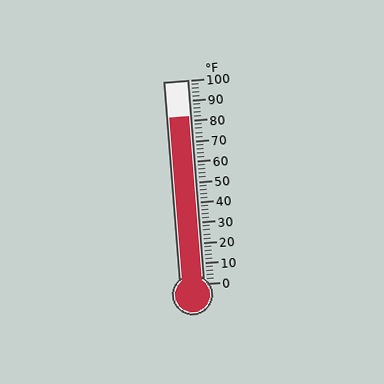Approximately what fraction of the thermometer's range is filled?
The thermometer is filled to approximately 80% of its range.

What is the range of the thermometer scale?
The thermometer scale ranges from 0°F to 100°F.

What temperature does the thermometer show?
The thermometer shows approximately 82°F.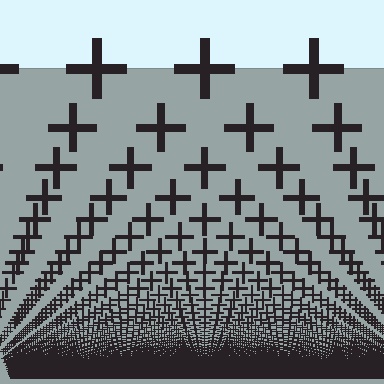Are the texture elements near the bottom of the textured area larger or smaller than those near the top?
Smaller. The gradient is inverted — elements near the bottom are smaller and denser.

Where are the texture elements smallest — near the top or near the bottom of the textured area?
Near the bottom.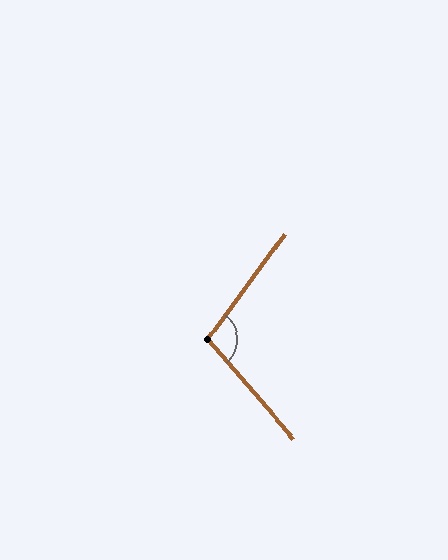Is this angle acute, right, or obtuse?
It is obtuse.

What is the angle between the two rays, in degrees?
Approximately 103 degrees.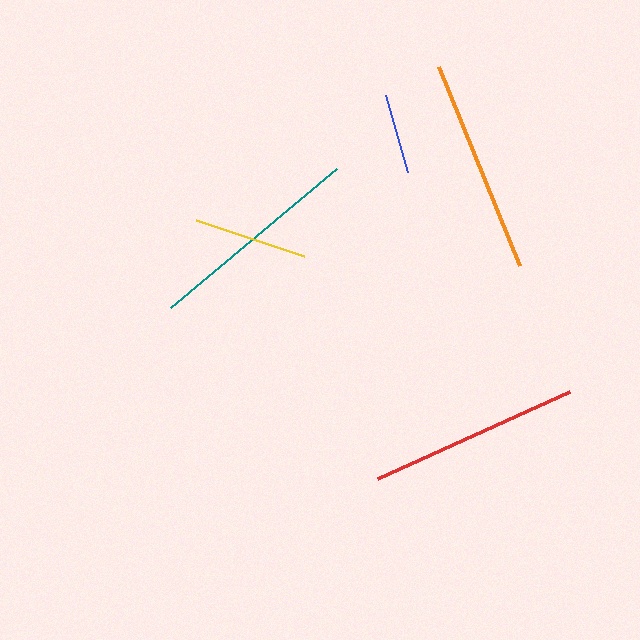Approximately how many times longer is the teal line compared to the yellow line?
The teal line is approximately 1.9 times the length of the yellow line.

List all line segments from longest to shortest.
From longest to shortest: teal, orange, red, yellow, blue.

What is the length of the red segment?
The red segment is approximately 211 pixels long.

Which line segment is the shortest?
The blue line is the shortest at approximately 80 pixels.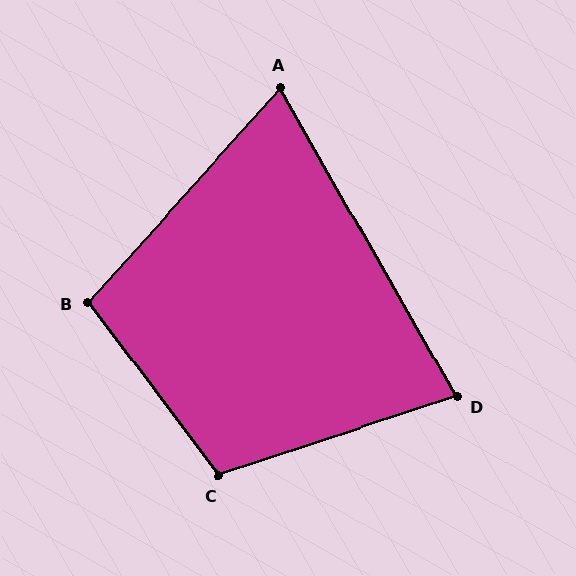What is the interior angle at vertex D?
Approximately 79 degrees (acute).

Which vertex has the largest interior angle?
C, at approximately 108 degrees.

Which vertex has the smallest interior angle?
A, at approximately 72 degrees.